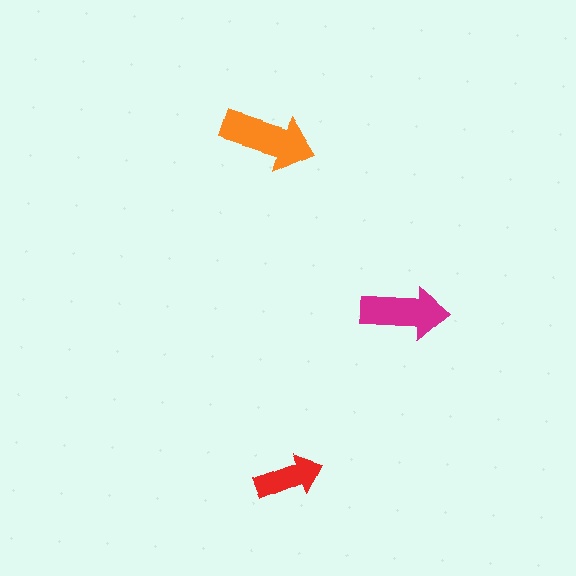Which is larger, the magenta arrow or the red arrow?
The magenta one.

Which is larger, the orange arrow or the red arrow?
The orange one.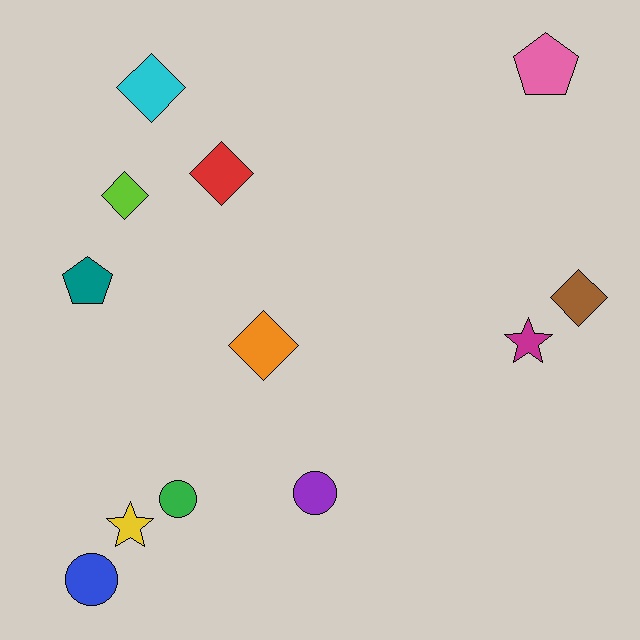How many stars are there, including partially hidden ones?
There are 2 stars.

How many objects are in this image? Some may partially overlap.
There are 12 objects.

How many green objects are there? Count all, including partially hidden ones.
There is 1 green object.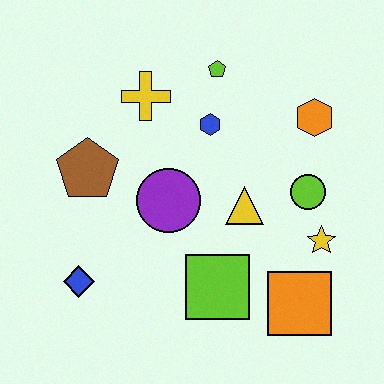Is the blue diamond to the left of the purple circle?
Yes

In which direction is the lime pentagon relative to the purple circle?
The lime pentagon is above the purple circle.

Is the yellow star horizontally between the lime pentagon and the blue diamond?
No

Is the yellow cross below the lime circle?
No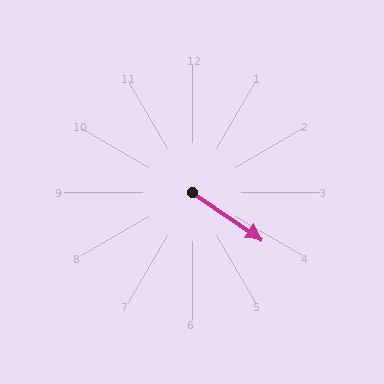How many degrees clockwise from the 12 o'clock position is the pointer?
Approximately 124 degrees.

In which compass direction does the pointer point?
Southeast.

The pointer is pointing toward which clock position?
Roughly 4 o'clock.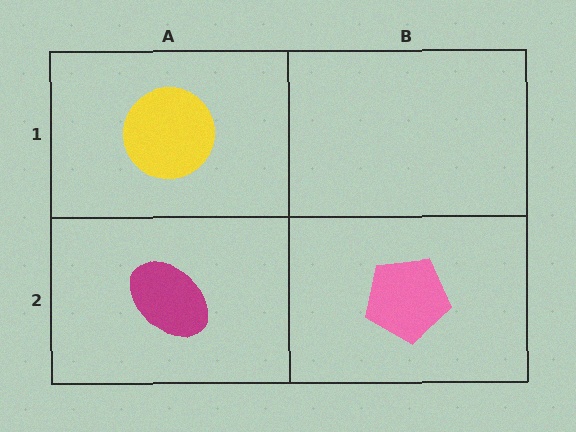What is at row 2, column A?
A magenta ellipse.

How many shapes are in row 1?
1 shape.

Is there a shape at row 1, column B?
No, that cell is empty.